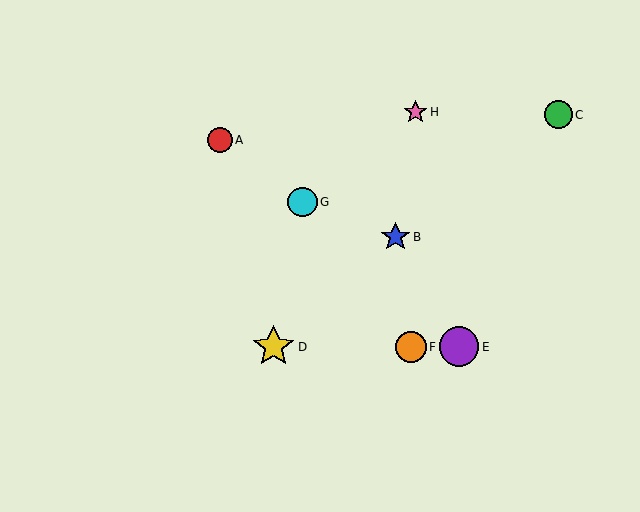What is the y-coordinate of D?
Object D is at y≈347.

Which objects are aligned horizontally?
Objects D, E, F are aligned horizontally.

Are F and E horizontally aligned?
Yes, both are at y≈347.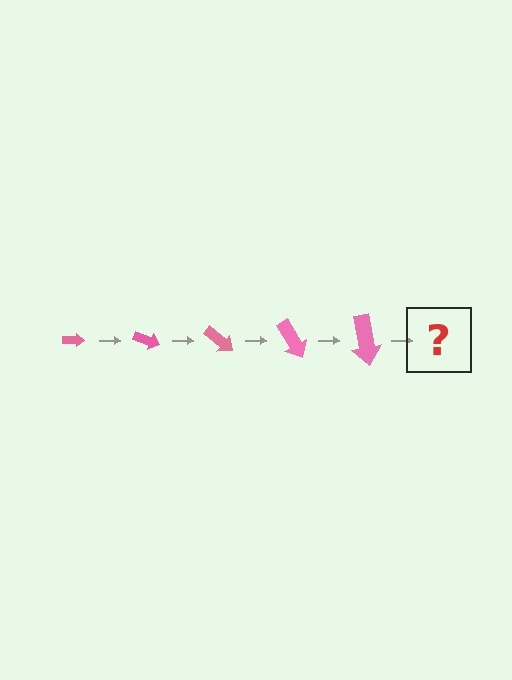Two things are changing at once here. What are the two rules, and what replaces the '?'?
The two rules are that the arrow grows larger each step and it rotates 20 degrees each step. The '?' should be an arrow, larger than the previous one and rotated 100 degrees from the start.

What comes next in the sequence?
The next element should be an arrow, larger than the previous one and rotated 100 degrees from the start.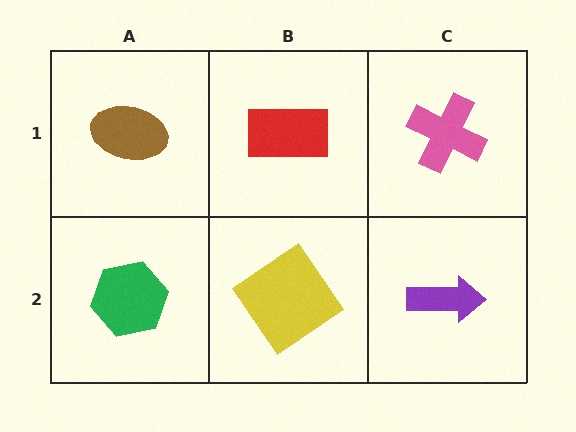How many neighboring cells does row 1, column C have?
2.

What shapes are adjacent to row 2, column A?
A brown ellipse (row 1, column A), a yellow diamond (row 2, column B).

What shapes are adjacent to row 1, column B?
A yellow diamond (row 2, column B), a brown ellipse (row 1, column A), a pink cross (row 1, column C).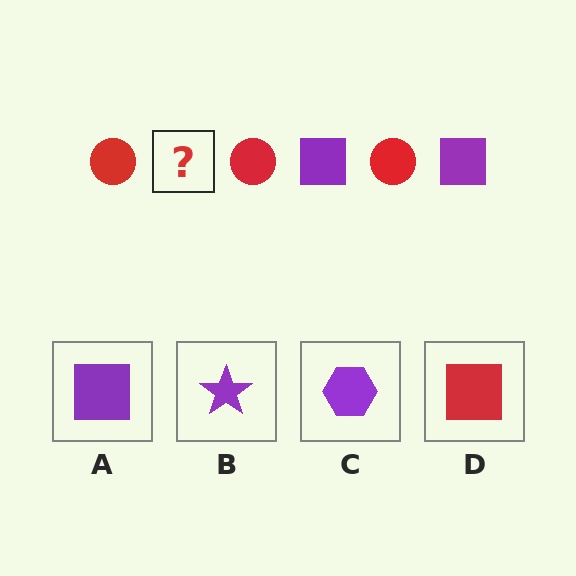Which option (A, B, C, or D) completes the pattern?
A.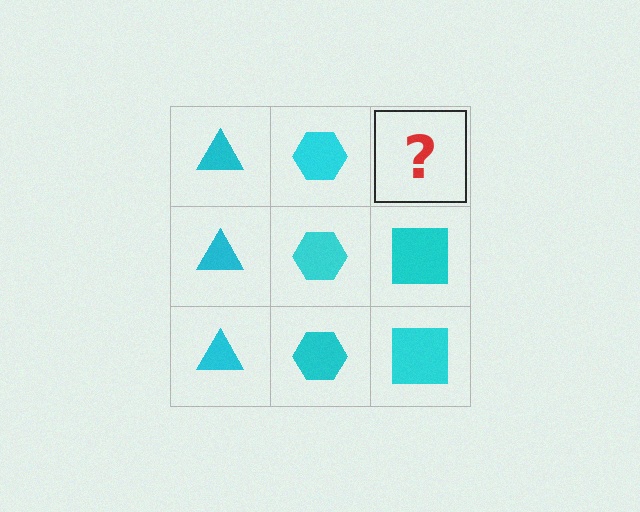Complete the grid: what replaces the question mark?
The question mark should be replaced with a cyan square.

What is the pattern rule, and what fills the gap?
The rule is that each column has a consistent shape. The gap should be filled with a cyan square.